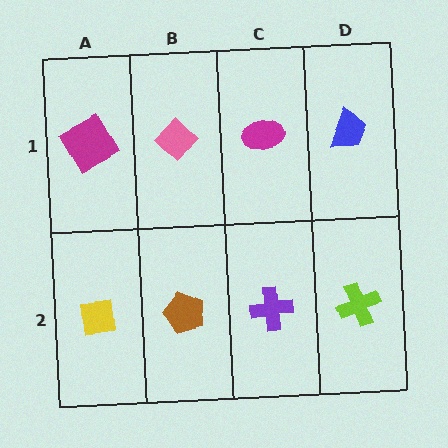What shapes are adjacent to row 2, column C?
A magenta ellipse (row 1, column C), a brown pentagon (row 2, column B), a lime cross (row 2, column D).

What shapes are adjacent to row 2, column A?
A magenta square (row 1, column A), a brown pentagon (row 2, column B).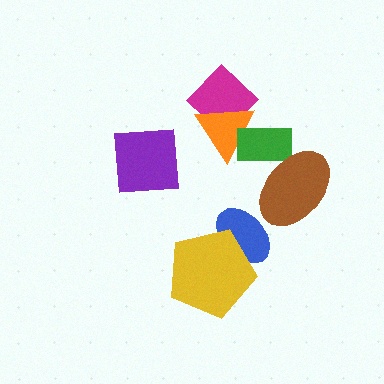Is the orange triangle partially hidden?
Yes, it is partially covered by another shape.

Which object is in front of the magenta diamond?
The orange triangle is in front of the magenta diamond.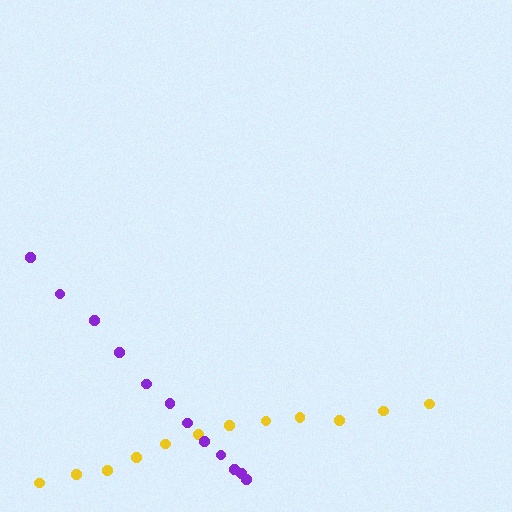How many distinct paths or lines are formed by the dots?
There are 2 distinct paths.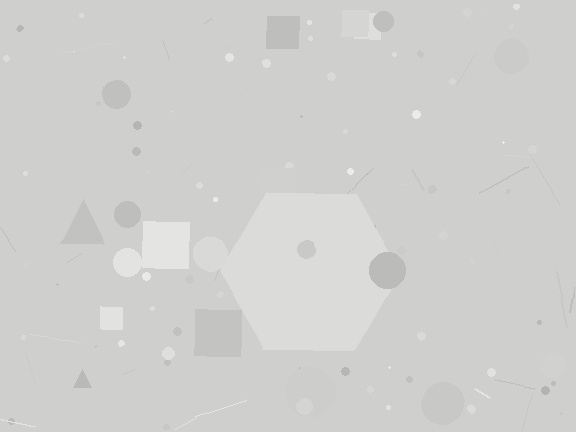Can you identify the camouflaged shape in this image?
The camouflaged shape is a hexagon.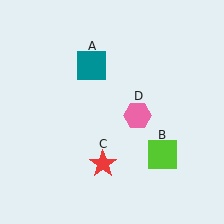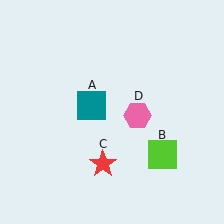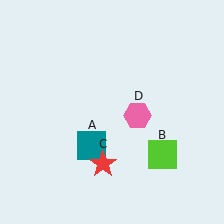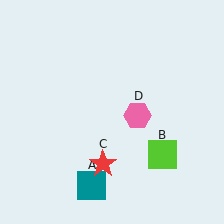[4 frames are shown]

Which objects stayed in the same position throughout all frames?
Lime square (object B) and red star (object C) and pink hexagon (object D) remained stationary.